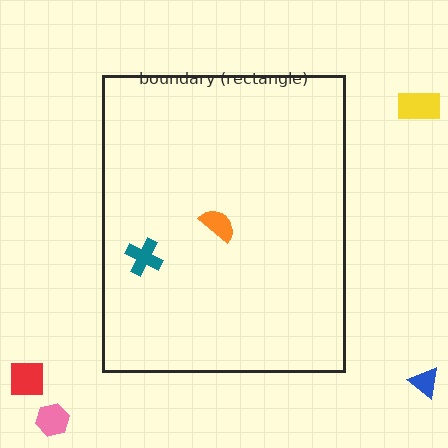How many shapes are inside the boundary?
2 inside, 4 outside.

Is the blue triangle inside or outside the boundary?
Outside.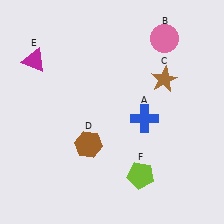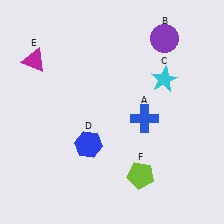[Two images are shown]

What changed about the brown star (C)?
In Image 1, C is brown. In Image 2, it changed to cyan.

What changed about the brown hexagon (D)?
In Image 1, D is brown. In Image 2, it changed to blue.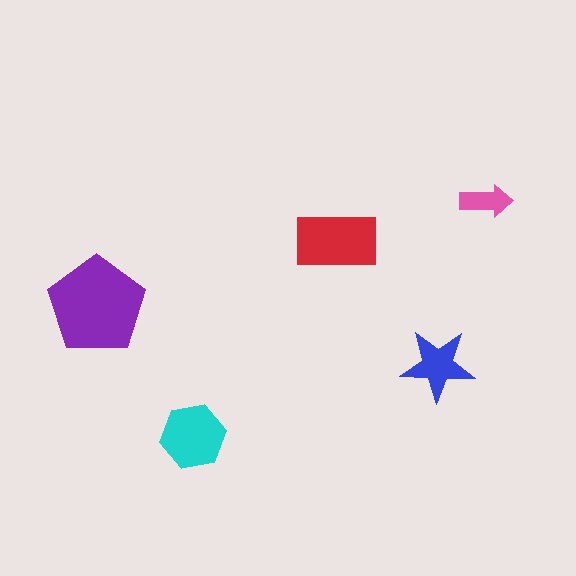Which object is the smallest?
The pink arrow.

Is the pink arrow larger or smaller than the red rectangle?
Smaller.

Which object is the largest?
The purple pentagon.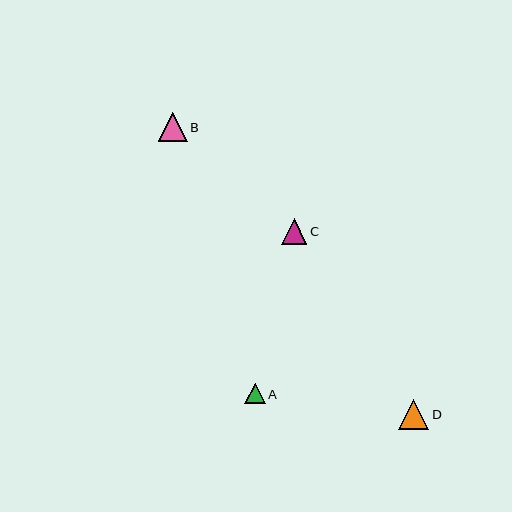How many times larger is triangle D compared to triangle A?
Triangle D is approximately 1.5 times the size of triangle A.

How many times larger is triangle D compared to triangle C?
Triangle D is approximately 1.2 times the size of triangle C.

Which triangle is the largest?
Triangle D is the largest with a size of approximately 30 pixels.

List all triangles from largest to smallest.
From largest to smallest: D, B, C, A.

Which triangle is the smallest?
Triangle A is the smallest with a size of approximately 20 pixels.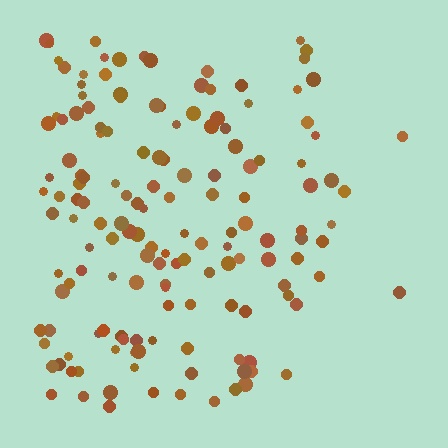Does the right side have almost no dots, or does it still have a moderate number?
Still a moderate number, just noticeably fewer than the left.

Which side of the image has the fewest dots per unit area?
The right.